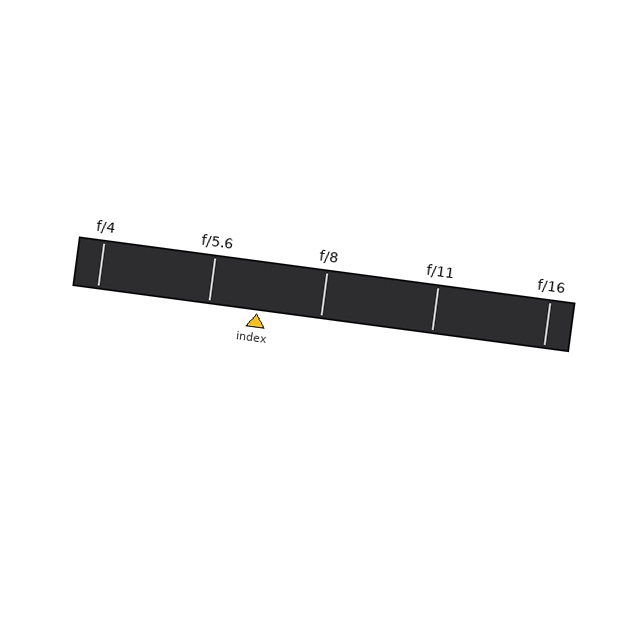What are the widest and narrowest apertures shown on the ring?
The widest aperture shown is f/4 and the narrowest is f/16.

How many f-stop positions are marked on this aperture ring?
There are 5 f-stop positions marked.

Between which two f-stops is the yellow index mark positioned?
The index mark is between f/5.6 and f/8.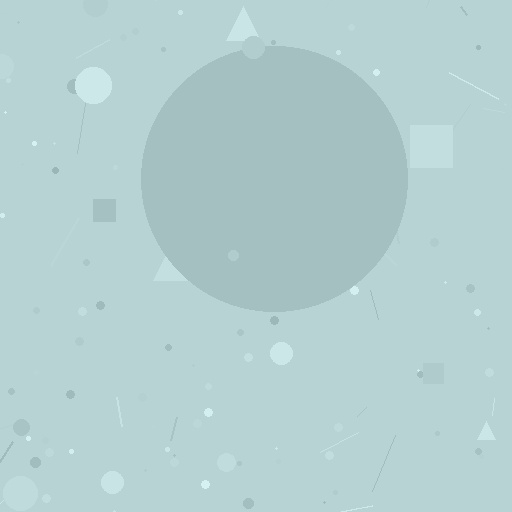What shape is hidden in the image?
A circle is hidden in the image.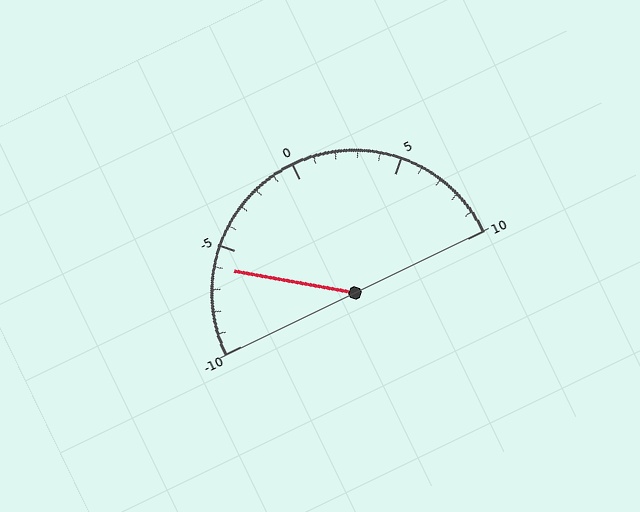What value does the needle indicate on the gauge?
The needle indicates approximately -6.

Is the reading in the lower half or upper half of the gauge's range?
The reading is in the lower half of the range (-10 to 10).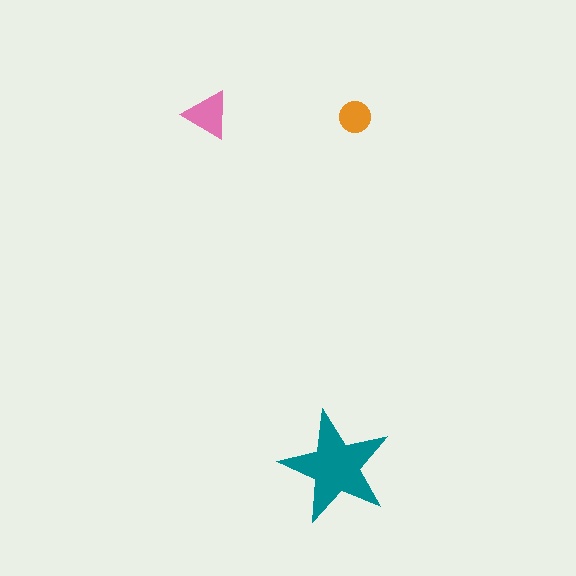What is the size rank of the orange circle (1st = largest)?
3rd.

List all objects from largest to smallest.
The teal star, the pink triangle, the orange circle.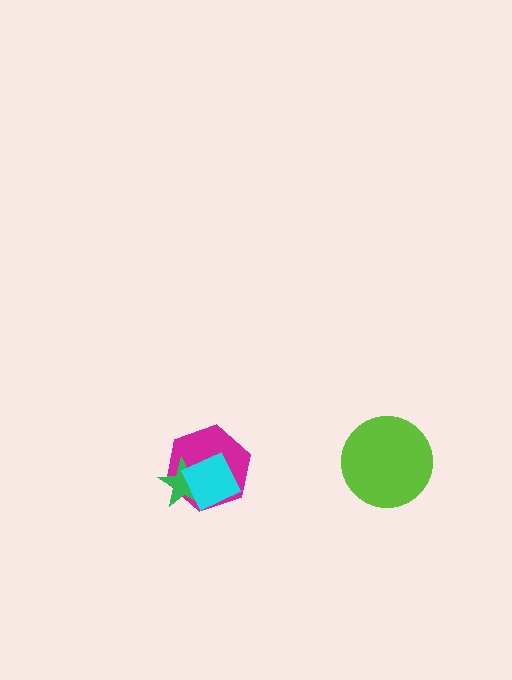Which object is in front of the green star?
The cyan diamond is in front of the green star.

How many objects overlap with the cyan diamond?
2 objects overlap with the cyan diamond.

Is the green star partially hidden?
Yes, it is partially covered by another shape.